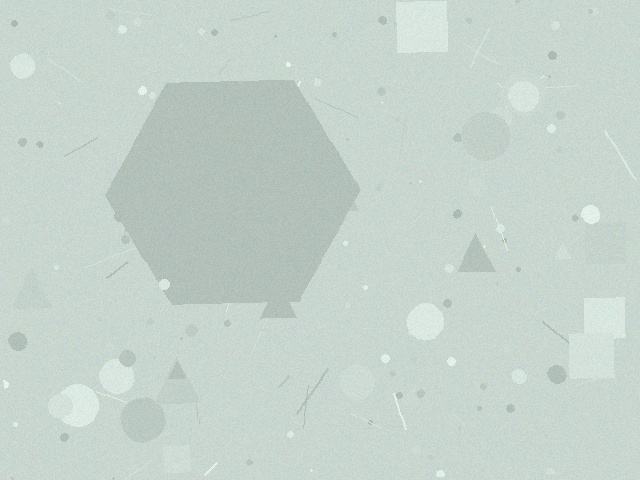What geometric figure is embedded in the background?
A hexagon is embedded in the background.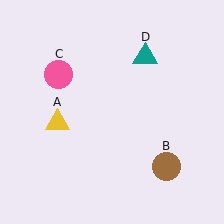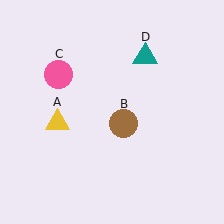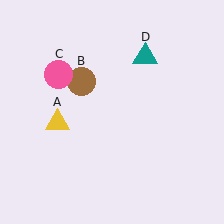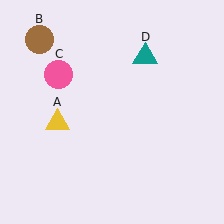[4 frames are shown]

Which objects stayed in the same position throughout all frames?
Yellow triangle (object A) and pink circle (object C) and teal triangle (object D) remained stationary.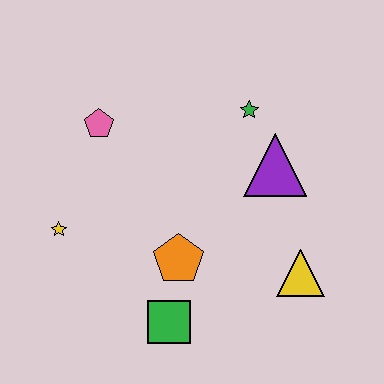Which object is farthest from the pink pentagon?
The yellow triangle is farthest from the pink pentagon.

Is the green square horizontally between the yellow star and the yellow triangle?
Yes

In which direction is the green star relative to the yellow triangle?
The green star is above the yellow triangle.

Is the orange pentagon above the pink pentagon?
No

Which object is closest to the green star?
The purple triangle is closest to the green star.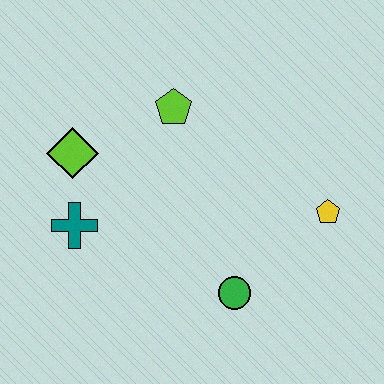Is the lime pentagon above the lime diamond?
Yes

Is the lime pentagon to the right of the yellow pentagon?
No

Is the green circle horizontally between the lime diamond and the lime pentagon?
No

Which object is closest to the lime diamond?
The teal cross is closest to the lime diamond.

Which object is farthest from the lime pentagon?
The green circle is farthest from the lime pentagon.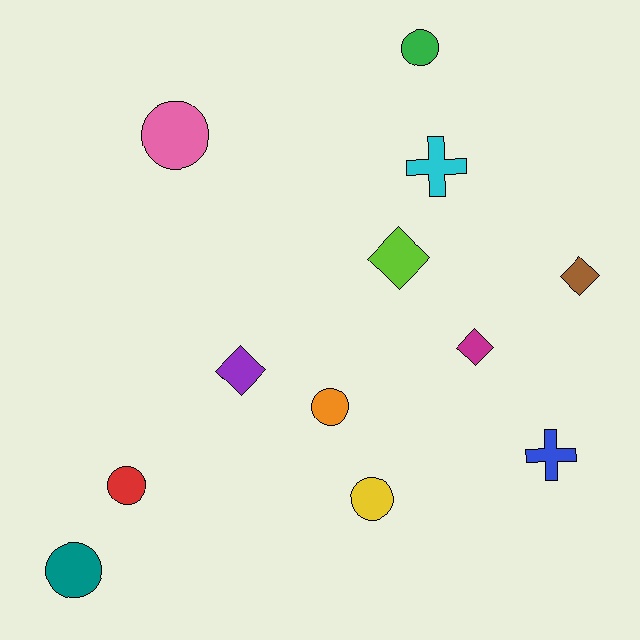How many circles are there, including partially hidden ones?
There are 6 circles.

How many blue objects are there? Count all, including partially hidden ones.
There is 1 blue object.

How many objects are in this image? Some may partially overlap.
There are 12 objects.